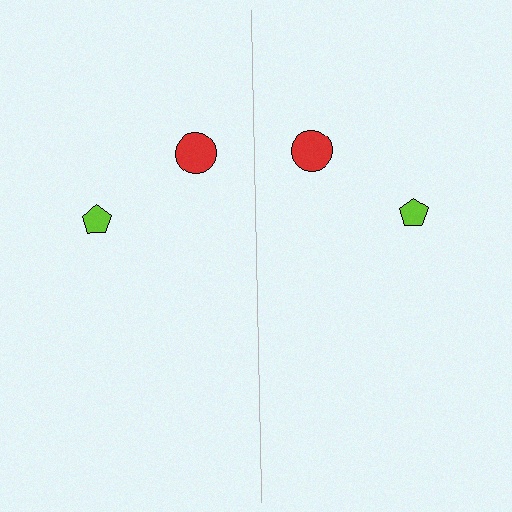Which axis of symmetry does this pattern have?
The pattern has a vertical axis of symmetry running through the center of the image.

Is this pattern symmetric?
Yes, this pattern has bilateral (reflection) symmetry.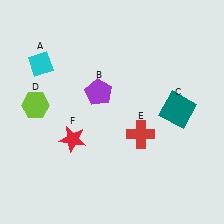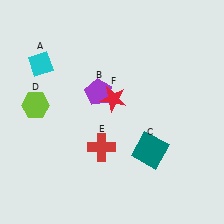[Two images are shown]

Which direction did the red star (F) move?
The red star (F) moved right.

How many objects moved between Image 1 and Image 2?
3 objects moved between the two images.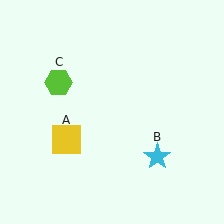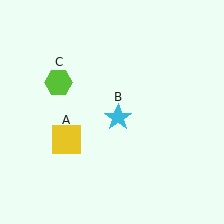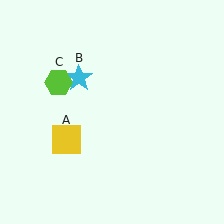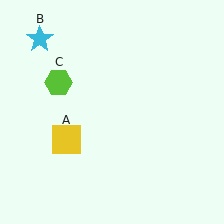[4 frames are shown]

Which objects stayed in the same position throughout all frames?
Yellow square (object A) and lime hexagon (object C) remained stationary.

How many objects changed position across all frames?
1 object changed position: cyan star (object B).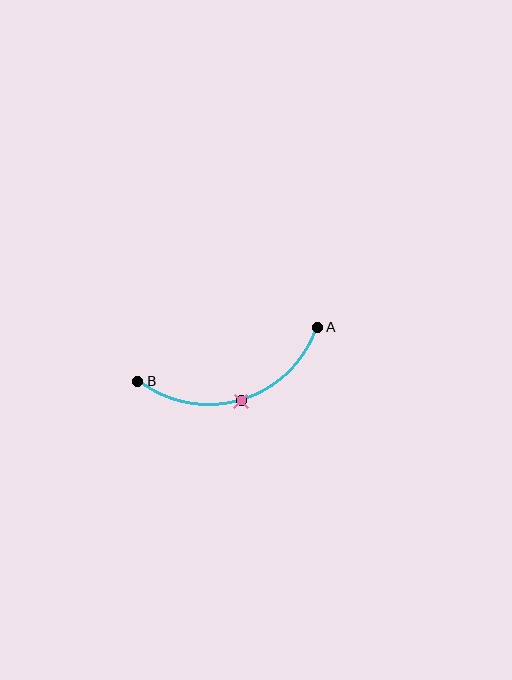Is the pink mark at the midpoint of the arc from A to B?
Yes. The pink mark lies on the arc at equal arc-length from both A and B — it is the arc midpoint.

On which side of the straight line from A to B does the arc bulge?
The arc bulges below the straight line connecting A and B.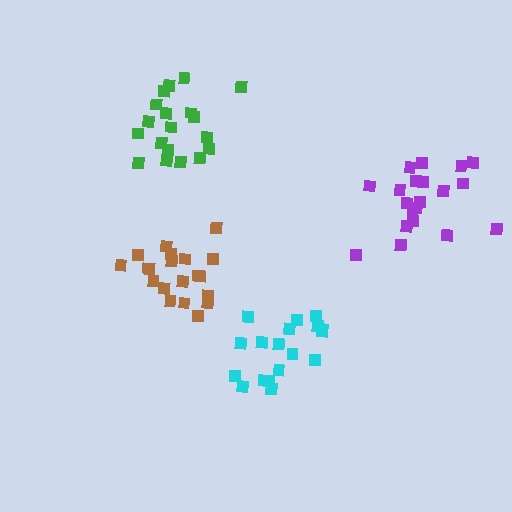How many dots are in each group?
Group 1: 19 dots, Group 2: 20 dots, Group 3: 20 dots, Group 4: 19 dots (78 total).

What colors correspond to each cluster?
The clusters are colored: cyan, purple, brown, green.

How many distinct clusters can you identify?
There are 4 distinct clusters.